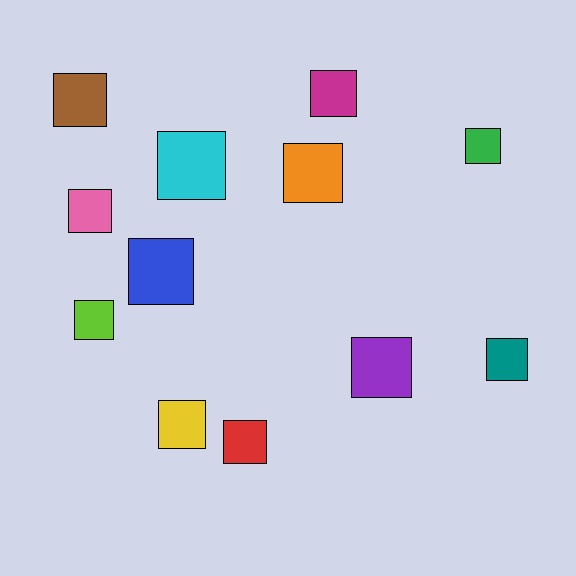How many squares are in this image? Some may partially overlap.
There are 12 squares.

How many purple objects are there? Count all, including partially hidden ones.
There is 1 purple object.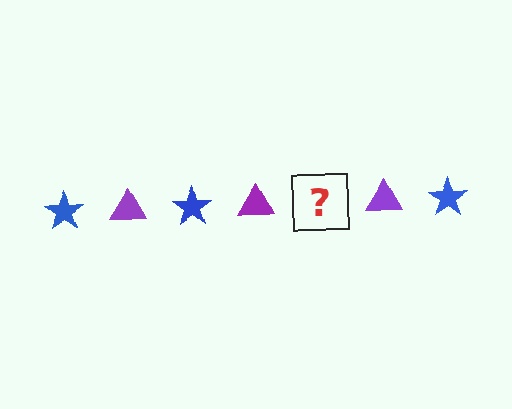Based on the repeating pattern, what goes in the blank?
The blank should be a blue star.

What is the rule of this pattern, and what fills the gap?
The rule is that the pattern alternates between blue star and purple triangle. The gap should be filled with a blue star.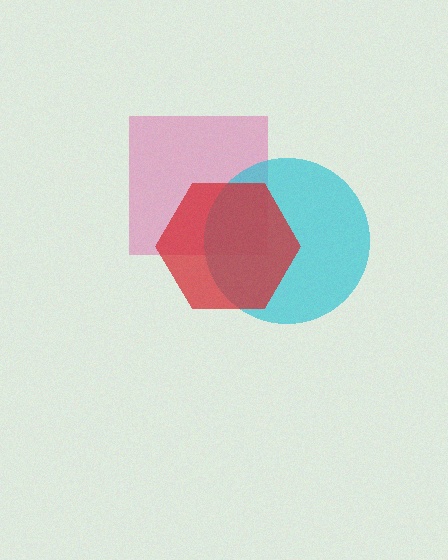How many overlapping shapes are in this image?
There are 3 overlapping shapes in the image.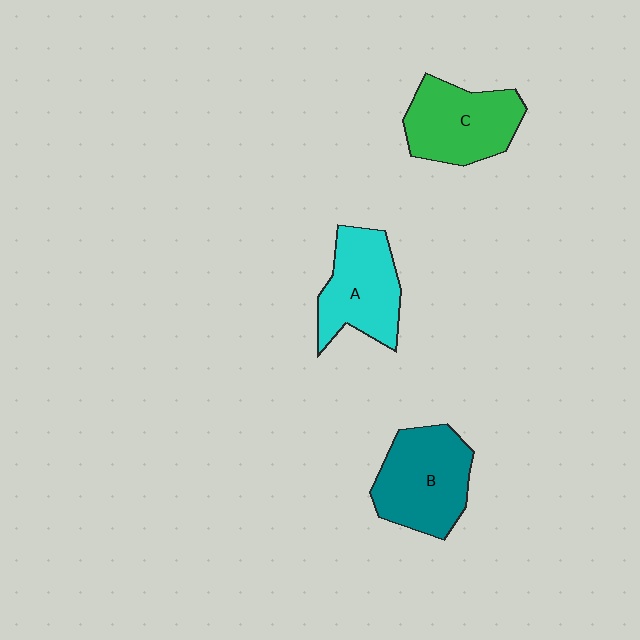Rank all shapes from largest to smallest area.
From largest to smallest: B (teal), C (green), A (cyan).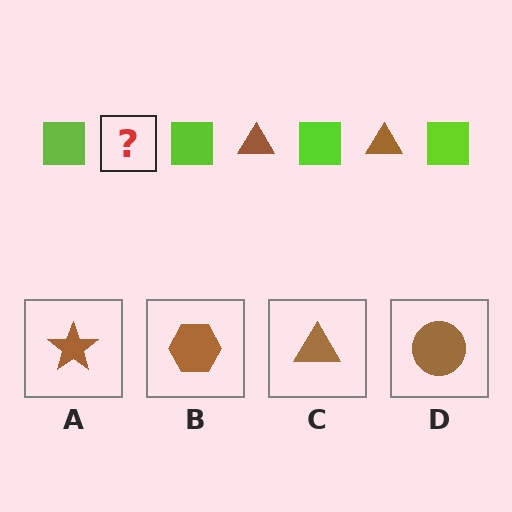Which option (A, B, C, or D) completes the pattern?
C.